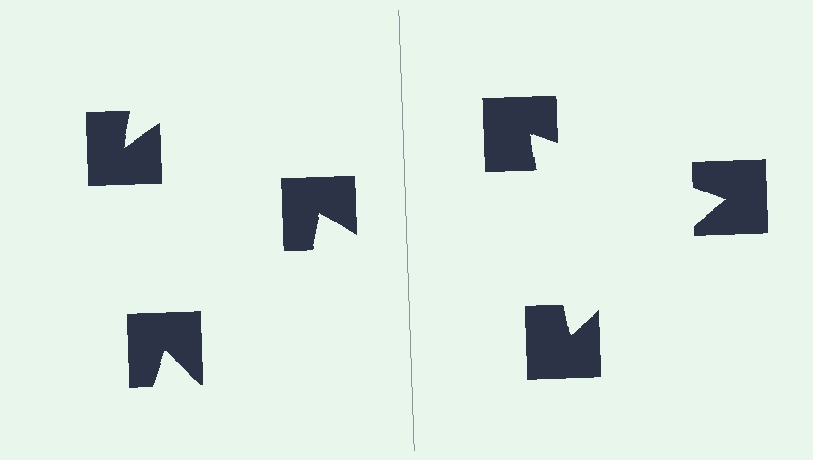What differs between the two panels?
The notched squares are positioned identically on both sides; only the wedge orientations differ. On the right they align to a triangle; on the left they are misaligned.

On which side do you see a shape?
An illusory triangle appears on the right side. On the left side the wedge cuts are rotated, so no coherent shape forms.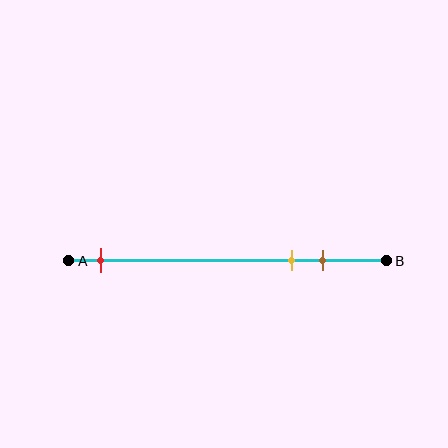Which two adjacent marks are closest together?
The yellow and brown marks are the closest adjacent pair.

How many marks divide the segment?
There are 3 marks dividing the segment.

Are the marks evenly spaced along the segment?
No, the marks are not evenly spaced.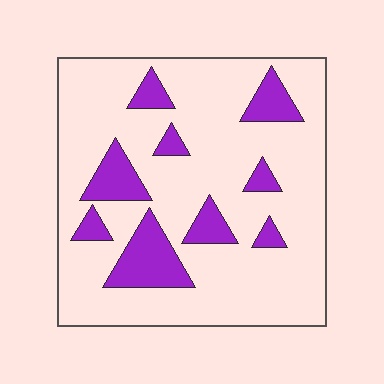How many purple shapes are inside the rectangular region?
9.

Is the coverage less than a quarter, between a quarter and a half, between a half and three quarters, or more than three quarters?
Less than a quarter.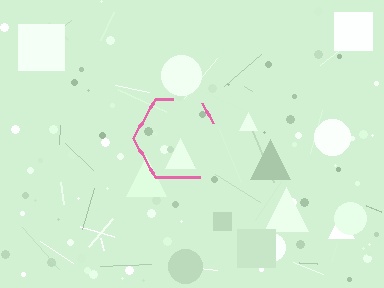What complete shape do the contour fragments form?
The contour fragments form a hexagon.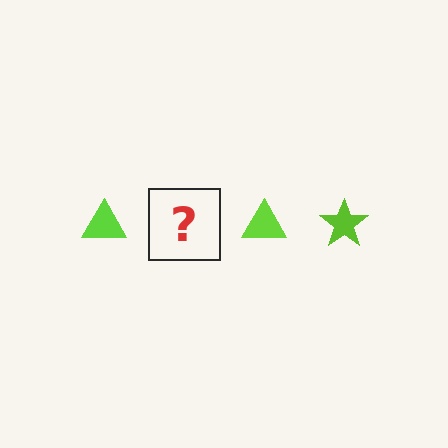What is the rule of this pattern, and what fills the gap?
The rule is that the pattern cycles through triangle, star shapes in lime. The gap should be filled with a lime star.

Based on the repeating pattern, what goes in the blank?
The blank should be a lime star.